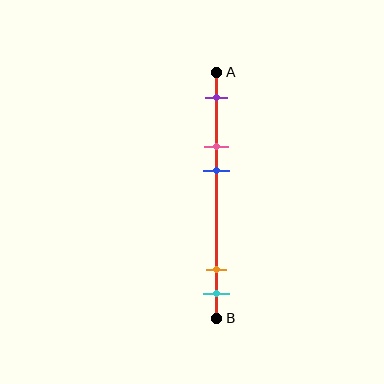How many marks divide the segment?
There are 5 marks dividing the segment.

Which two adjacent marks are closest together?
The orange and cyan marks are the closest adjacent pair.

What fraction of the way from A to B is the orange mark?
The orange mark is approximately 80% (0.8) of the way from A to B.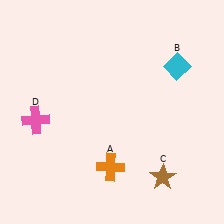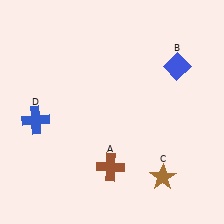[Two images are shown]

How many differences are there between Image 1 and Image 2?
There are 3 differences between the two images.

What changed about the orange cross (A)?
In Image 1, A is orange. In Image 2, it changed to brown.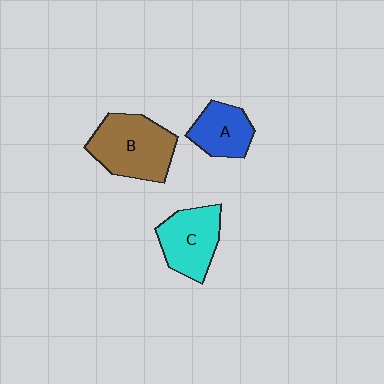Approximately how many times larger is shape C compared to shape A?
Approximately 1.3 times.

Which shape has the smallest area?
Shape A (blue).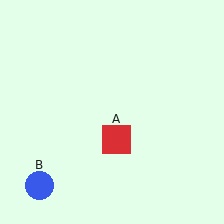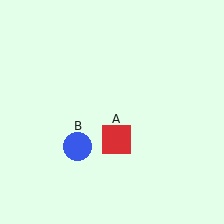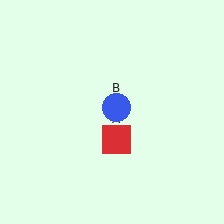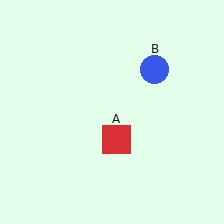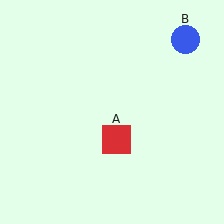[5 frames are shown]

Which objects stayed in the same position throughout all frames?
Red square (object A) remained stationary.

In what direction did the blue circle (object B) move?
The blue circle (object B) moved up and to the right.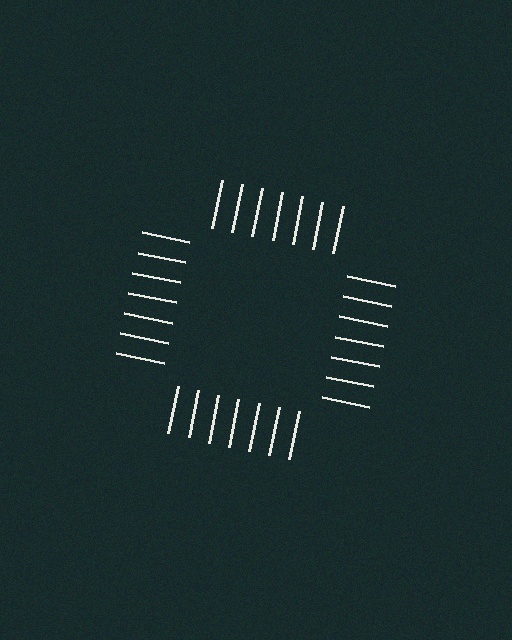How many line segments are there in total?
28 — 7 along each of the 4 edges.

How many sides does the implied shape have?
4 sides — the line-ends trace a square.